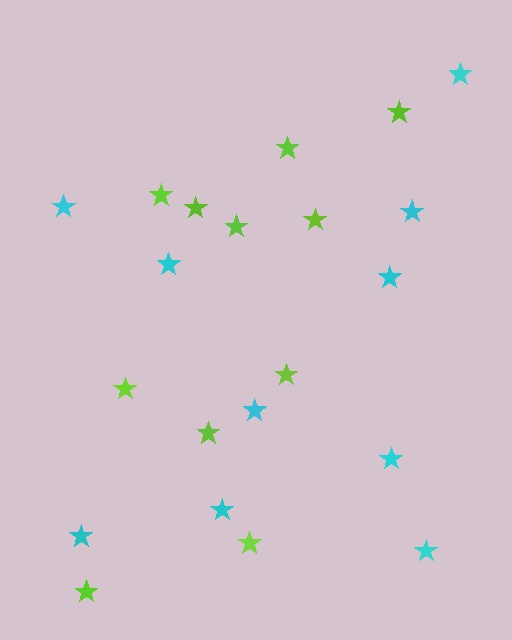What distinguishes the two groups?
There are 2 groups: one group of lime stars (11) and one group of cyan stars (10).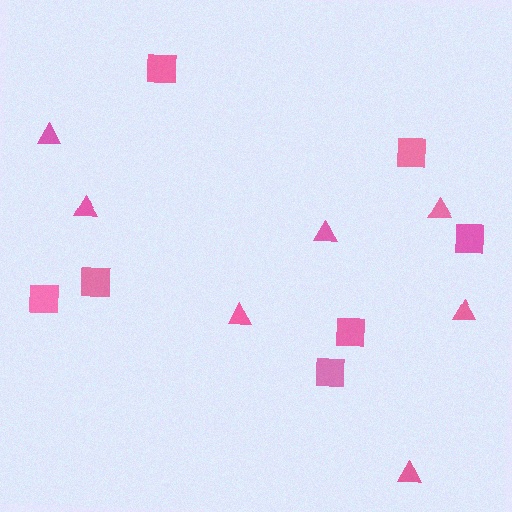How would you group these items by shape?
There are 2 groups: one group of triangles (7) and one group of squares (7).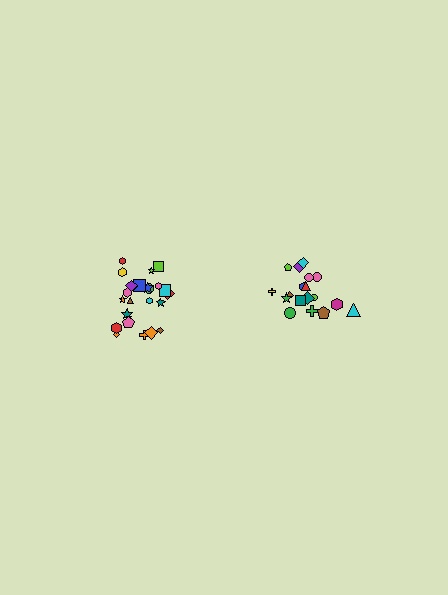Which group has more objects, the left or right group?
The left group.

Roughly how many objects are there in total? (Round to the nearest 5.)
Roughly 45 objects in total.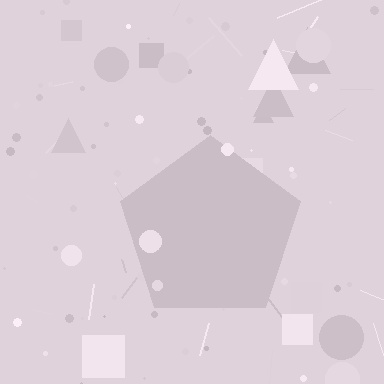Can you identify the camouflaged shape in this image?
The camouflaged shape is a pentagon.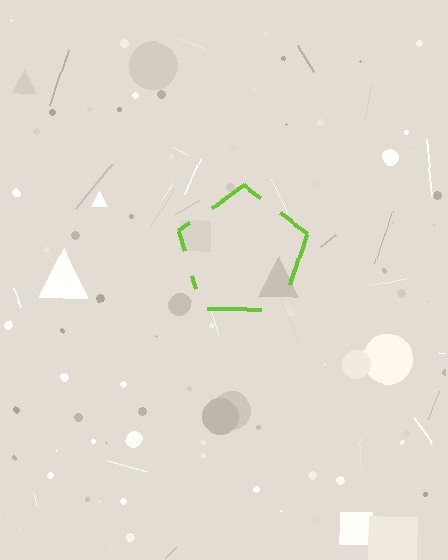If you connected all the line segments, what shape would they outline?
They would outline a pentagon.